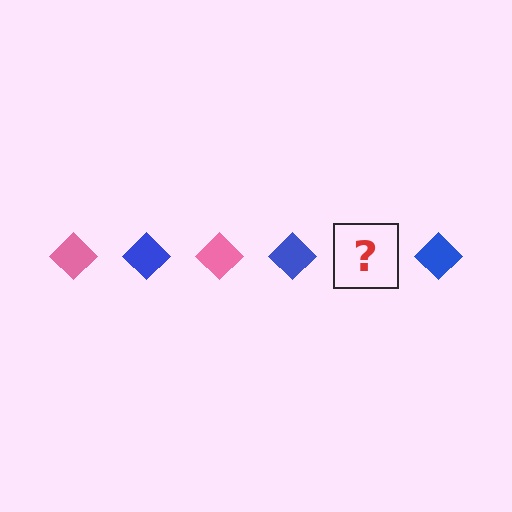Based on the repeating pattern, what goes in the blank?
The blank should be a pink diamond.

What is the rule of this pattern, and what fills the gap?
The rule is that the pattern cycles through pink, blue diamonds. The gap should be filled with a pink diamond.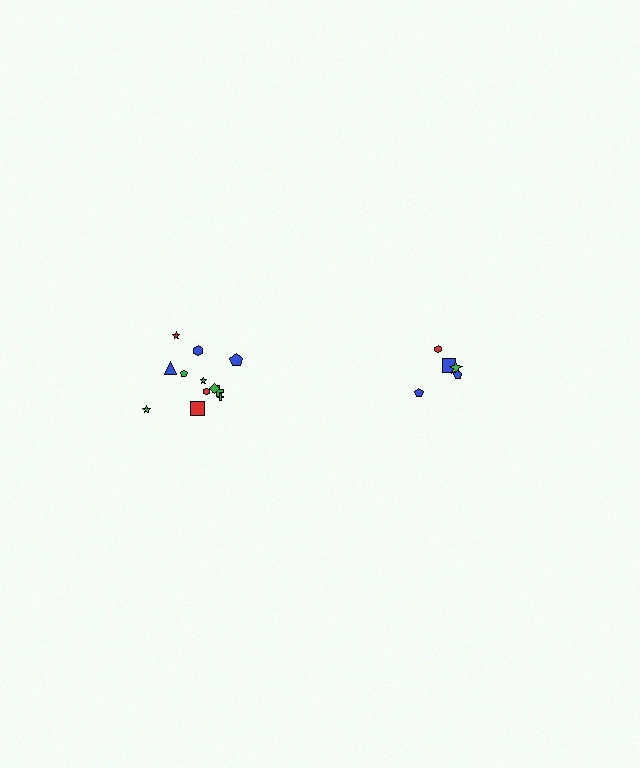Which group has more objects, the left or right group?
The left group.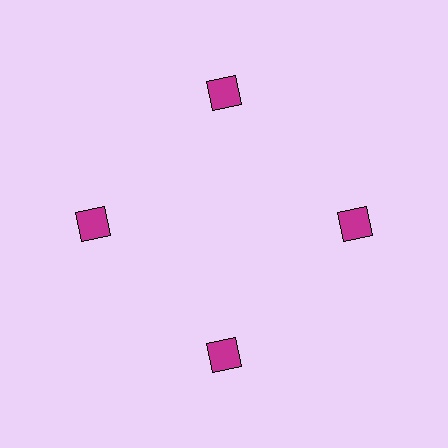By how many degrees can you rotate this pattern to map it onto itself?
The pattern maps onto itself every 90 degrees of rotation.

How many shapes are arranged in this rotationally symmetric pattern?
There are 4 shapes, arranged in 4 groups of 1.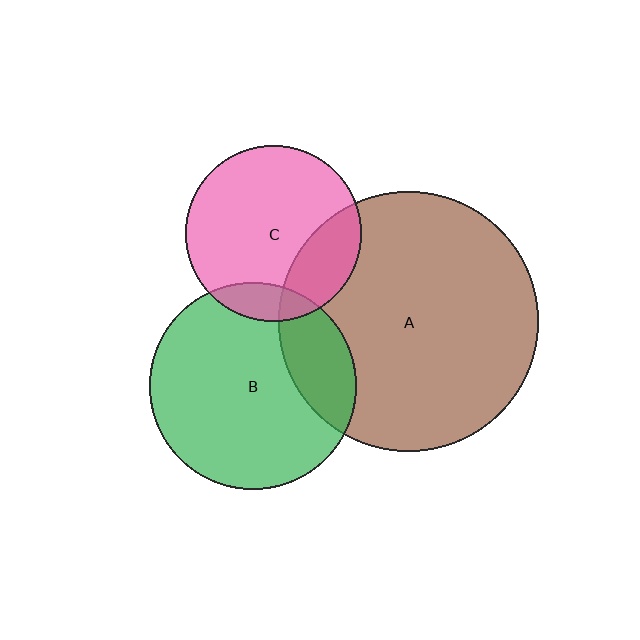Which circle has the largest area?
Circle A (brown).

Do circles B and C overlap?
Yes.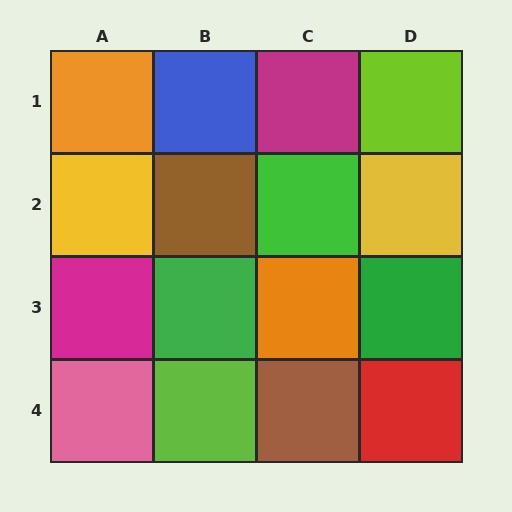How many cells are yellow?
2 cells are yellow.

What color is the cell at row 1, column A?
Orange.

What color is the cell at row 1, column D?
Lime.